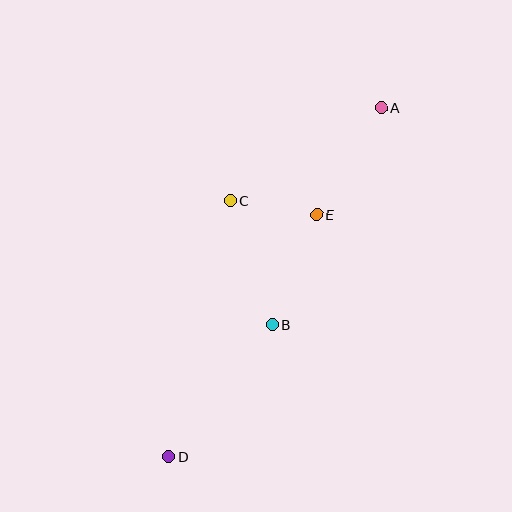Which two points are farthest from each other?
Points A and D are farthest from each other.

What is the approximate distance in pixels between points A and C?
The distance between A and C is approximately 177 pixels.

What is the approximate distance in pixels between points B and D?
The distance between B and D is approximately 168 pixels.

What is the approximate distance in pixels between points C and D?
The distance between C and D is approximately 263 pixels.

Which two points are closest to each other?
Points C and E are closest to each other.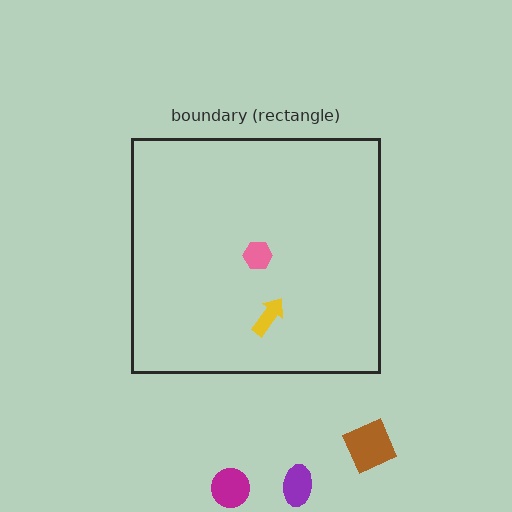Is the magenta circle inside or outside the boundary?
Outside.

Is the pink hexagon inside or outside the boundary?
Inside.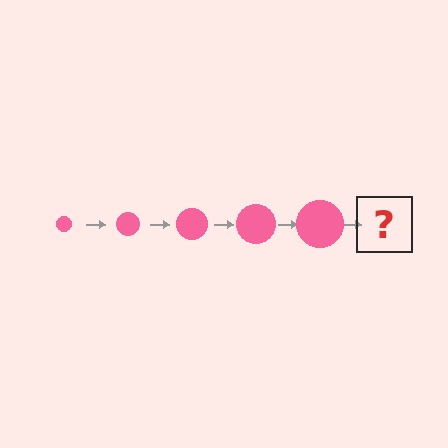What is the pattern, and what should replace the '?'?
The pattern is that the circle gets progressively larger each step. The '?' should be a pink circle, larger than the previous one.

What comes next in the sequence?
The next element should be a pink circle, larger than the previous one.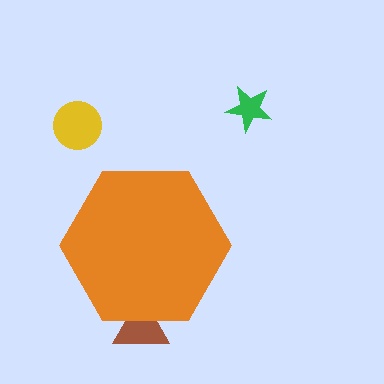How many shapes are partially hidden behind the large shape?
1 shape is partially hidden.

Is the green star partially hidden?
No, the green star is fully visible.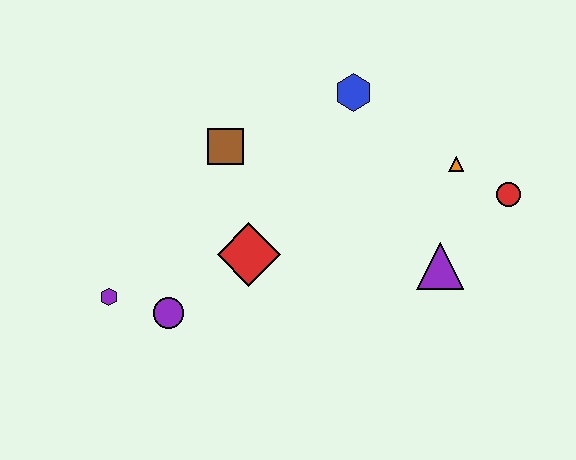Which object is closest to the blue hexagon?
The orange triangle is closest to the blue hexagon.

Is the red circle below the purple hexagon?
No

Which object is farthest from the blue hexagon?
The purple hexagon is farthest from the blue hexagon.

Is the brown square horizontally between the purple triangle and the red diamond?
No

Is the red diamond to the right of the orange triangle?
No